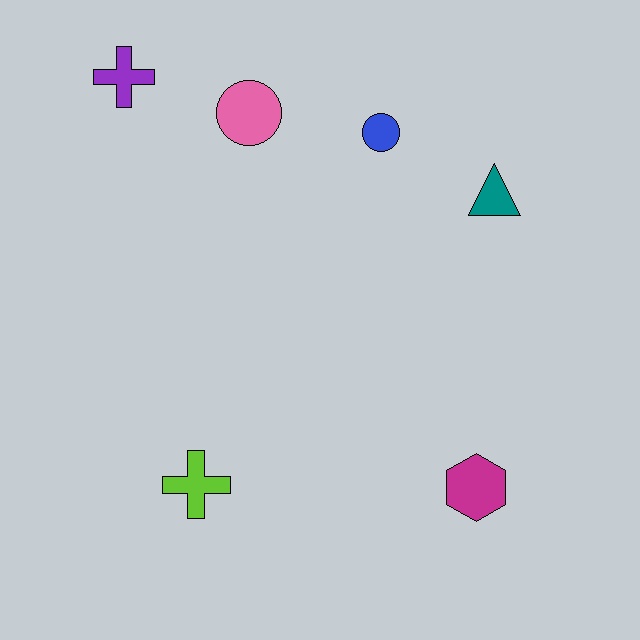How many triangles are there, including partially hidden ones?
There is 1 triangle.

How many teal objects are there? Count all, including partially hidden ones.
There is 1 teal object.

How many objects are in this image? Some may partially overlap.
There are 6 objects.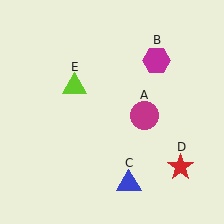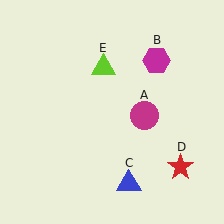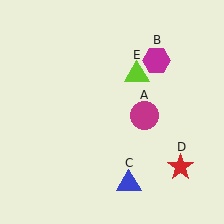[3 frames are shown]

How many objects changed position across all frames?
1 object changed position: lime triangle (object E).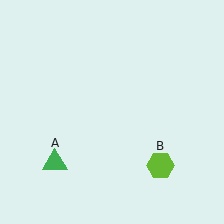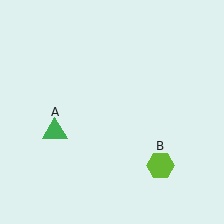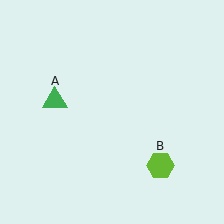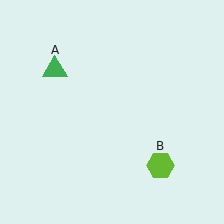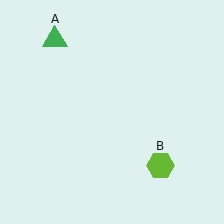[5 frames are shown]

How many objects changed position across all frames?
1 object changed position: green triangle (object A).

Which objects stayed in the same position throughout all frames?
Lime hexagon (object B) remained stationary.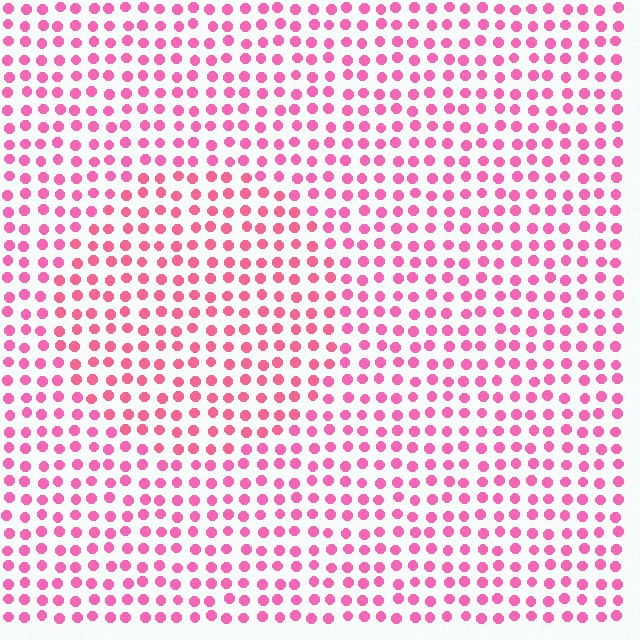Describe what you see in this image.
The image is filled with small pink elements in a uniform arrangement. A circle-shaped region is visible where the elements are tinted to a slightly different hue, forming a subtle color boundary.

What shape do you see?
I see a circle.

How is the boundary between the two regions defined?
The boundary is defined purely by a slight shift in hue (about 15 degrees). Spacing, size, and orientation are identical on both sides.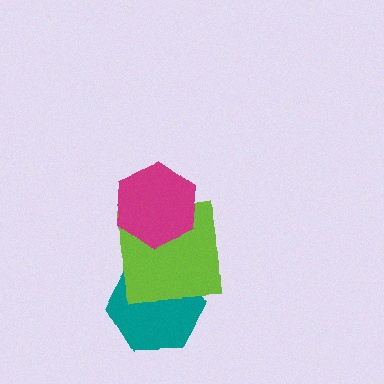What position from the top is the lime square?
The lime square is 2nd from the top.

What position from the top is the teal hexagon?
The teal hexagon is 3rd from the top.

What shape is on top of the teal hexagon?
The lime square is on top of the teal hexagon.